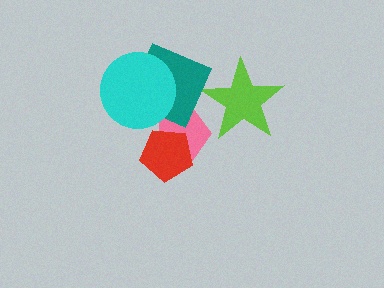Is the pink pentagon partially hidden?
Yes, it is partially covered by another shape.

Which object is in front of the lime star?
The teal diamond is in front of the lime star.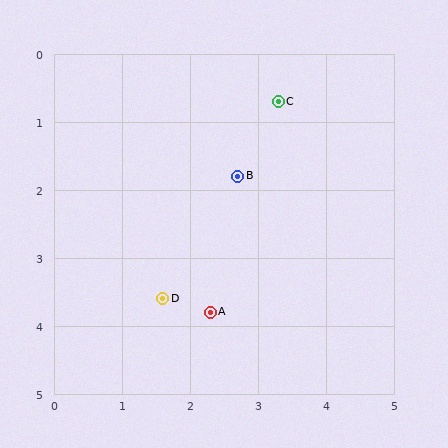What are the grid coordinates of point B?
Point B is at approximately (2.7, 1.8).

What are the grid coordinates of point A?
Point A is at approximately (2.3, 3.8).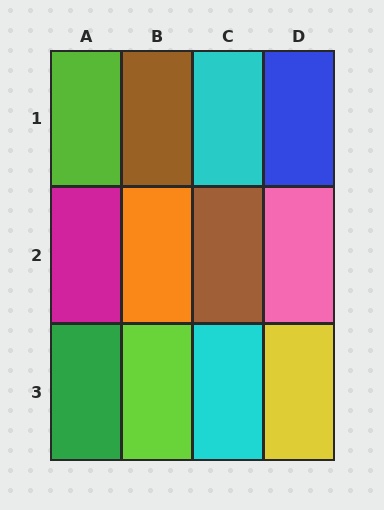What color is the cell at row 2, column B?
Orange.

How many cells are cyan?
2 cells are cyan.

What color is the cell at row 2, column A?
Magenta.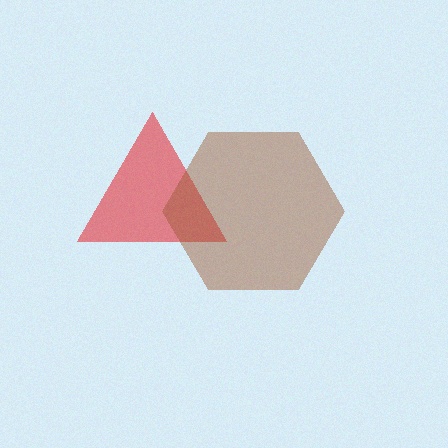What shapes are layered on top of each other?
The layered shapes are: a red triangle, a brown hexagon.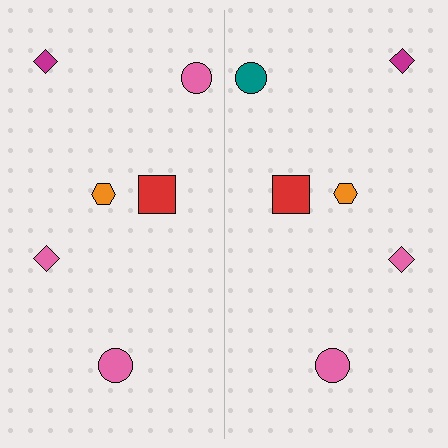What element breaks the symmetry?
The teal circle on the right side breaks the symmetry — its mirror counterpart is pink.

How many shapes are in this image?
There are 12 shapes in this image.